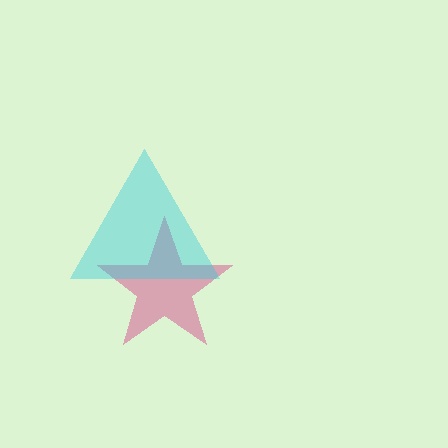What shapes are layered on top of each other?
The layered shapes are: a magenta star, a cyan triangle.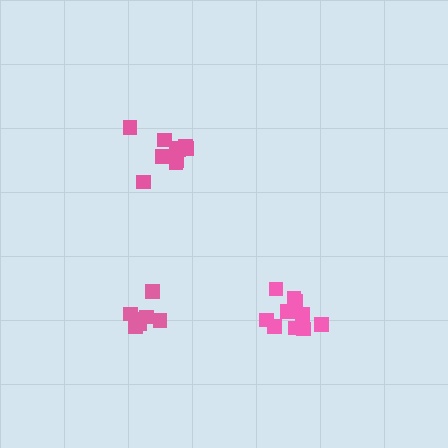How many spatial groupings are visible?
There are 3 spatial groupings.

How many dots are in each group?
Group 1: 11 dots, Group 2: 7 dots, Group 3: 12 dots (30 total).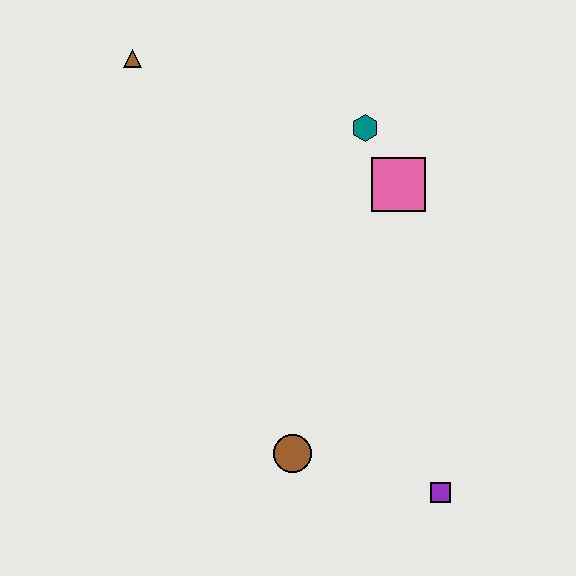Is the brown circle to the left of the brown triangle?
No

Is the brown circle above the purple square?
Yes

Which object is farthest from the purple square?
The brown triangle is farthest from the purple square.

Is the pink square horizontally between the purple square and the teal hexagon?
Yes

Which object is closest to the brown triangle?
The teal hexagon is closest to the brown triangle.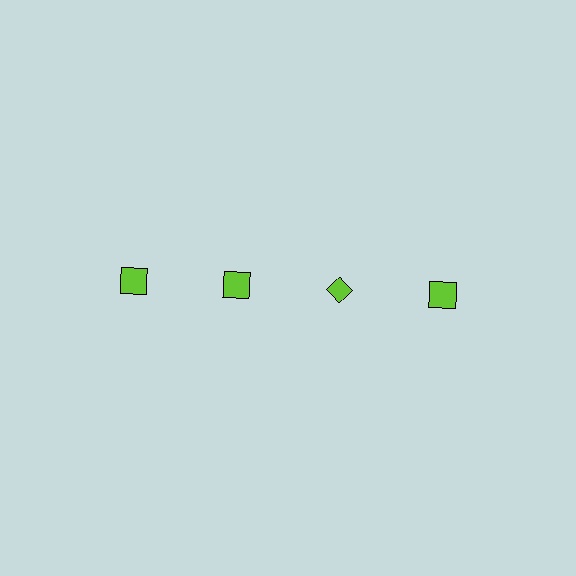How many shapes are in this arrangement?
There are 4 shapes arranged in a grid pattern.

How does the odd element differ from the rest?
It has a different shape: diamond instead of square.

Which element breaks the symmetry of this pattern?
The lime diamond in the top row, center column breaks the symmetry. All other shapes are lime squares.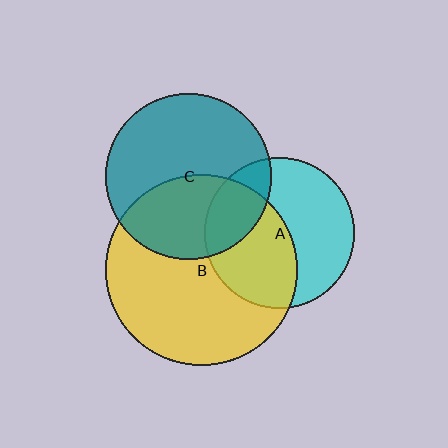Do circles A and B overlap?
Yes.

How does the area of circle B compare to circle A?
Approximately 1.6 times.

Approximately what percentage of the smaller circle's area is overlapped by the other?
Approximately 50%.